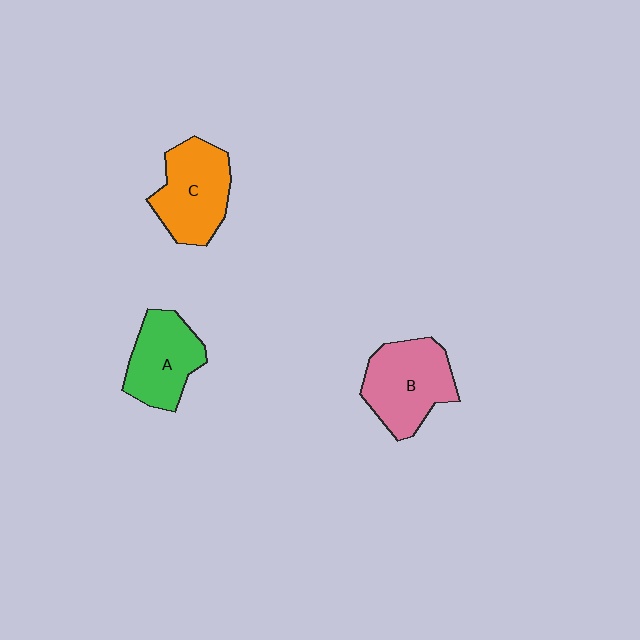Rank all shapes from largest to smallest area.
From largest to smallest: B (pink), C (orange), A (green).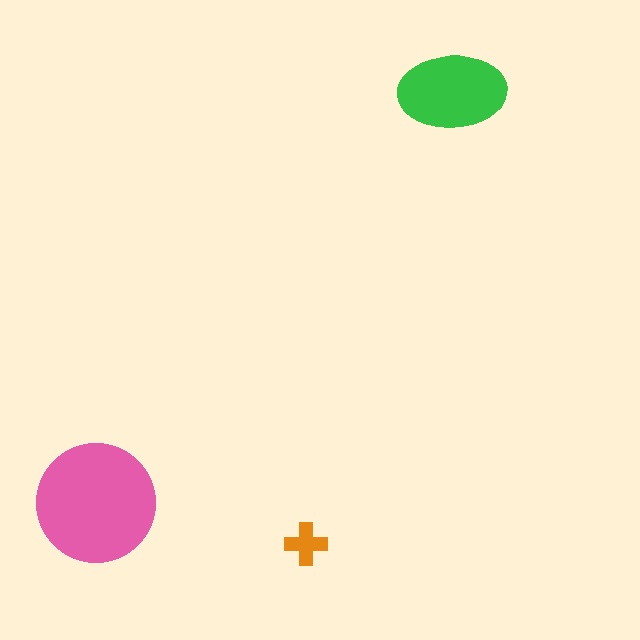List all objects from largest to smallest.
The pink circle, the green ellipse, the orange cross.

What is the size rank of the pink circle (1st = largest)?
1st.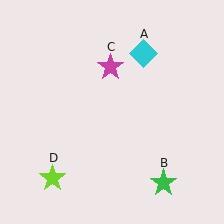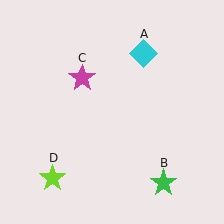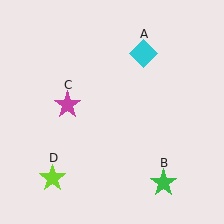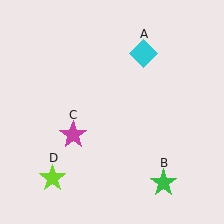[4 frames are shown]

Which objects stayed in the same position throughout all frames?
Cyan diamond (object A) and green star (object B) and lime star (object D) remained stationary.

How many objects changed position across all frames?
1 object changed position: magenta star (object C).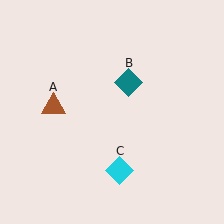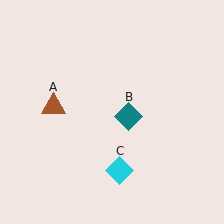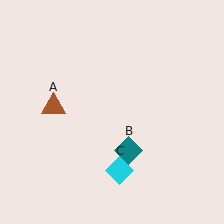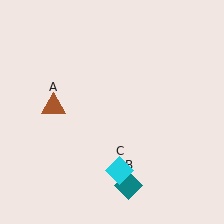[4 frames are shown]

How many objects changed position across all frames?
1 object changed position: teal diamond (object B).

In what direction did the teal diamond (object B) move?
The teal diamond (object B) moved down.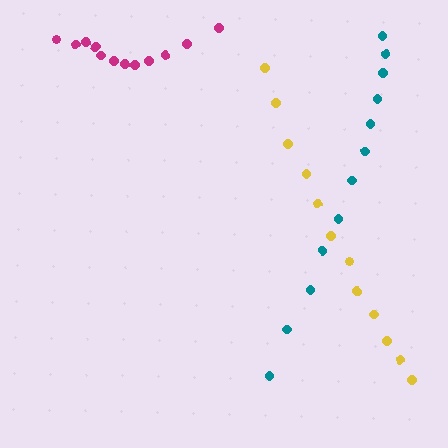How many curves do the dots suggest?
There are 3 distinct paths.